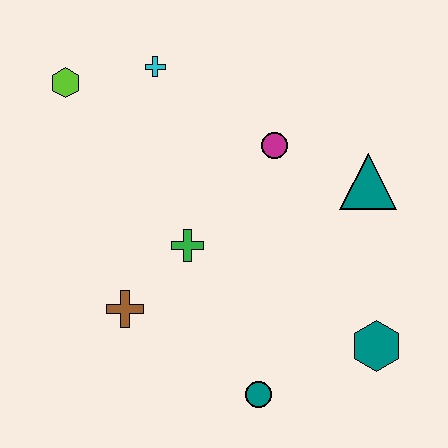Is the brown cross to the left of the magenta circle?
Yes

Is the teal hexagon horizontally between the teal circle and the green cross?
No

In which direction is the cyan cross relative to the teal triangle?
The cyan cross is to the left of the teal triangle.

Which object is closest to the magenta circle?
The teal triangle is closest to the magenta circle.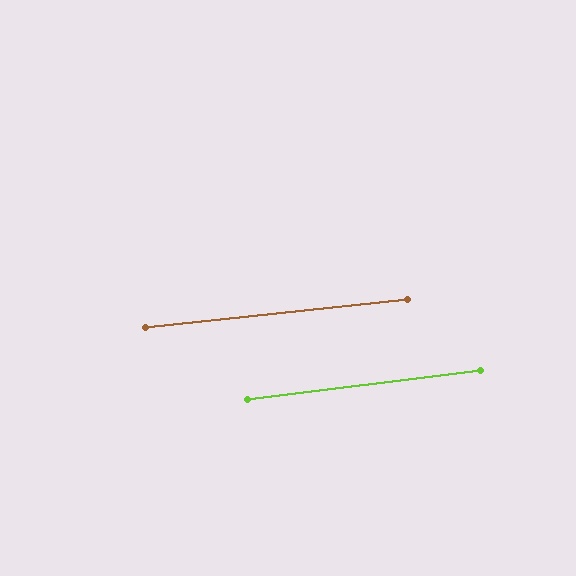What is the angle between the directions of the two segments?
Approximately 1 degree.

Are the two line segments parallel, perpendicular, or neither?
Parallel — their directions differ by only 0.9°.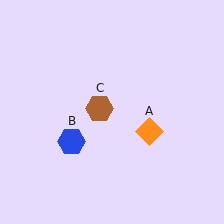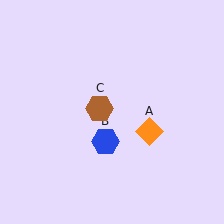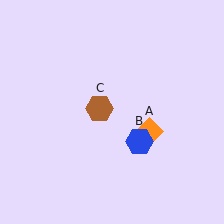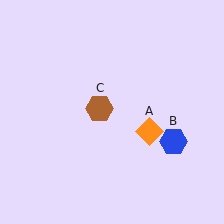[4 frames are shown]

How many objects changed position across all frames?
1 object changed position: blue hexagon (object B).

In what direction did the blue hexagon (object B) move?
The blue hexagon (object B) moved right.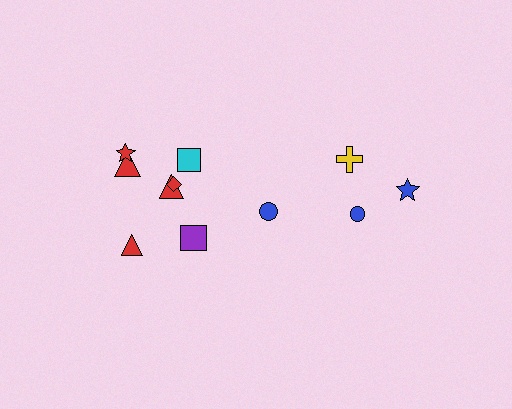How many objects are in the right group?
There are 4 objects.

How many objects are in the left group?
There are 7 objects.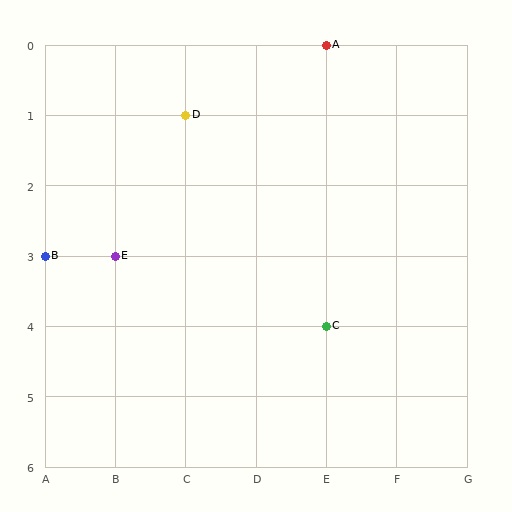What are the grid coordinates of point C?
Point C is at grid coordinates (E, 4).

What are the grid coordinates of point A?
Point A is at grid coordinates (E, 0).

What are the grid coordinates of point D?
Point D is at grid coordinates (C, 1).